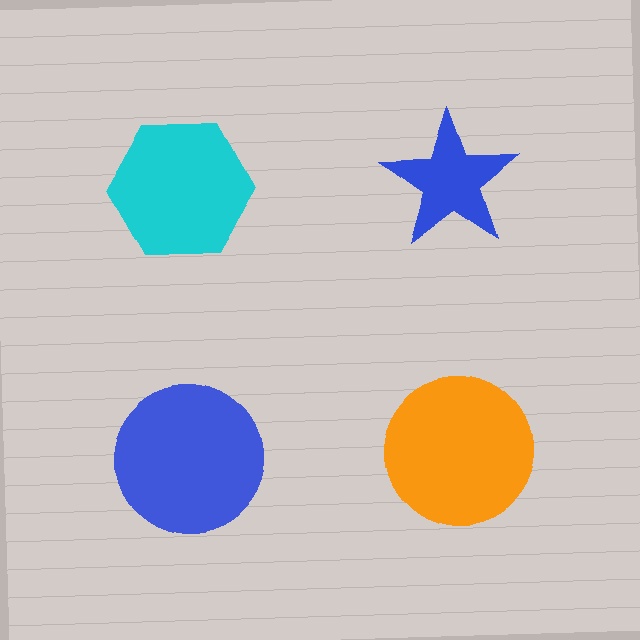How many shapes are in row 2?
2 shapes.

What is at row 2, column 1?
A blue circle.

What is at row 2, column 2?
An orange circle.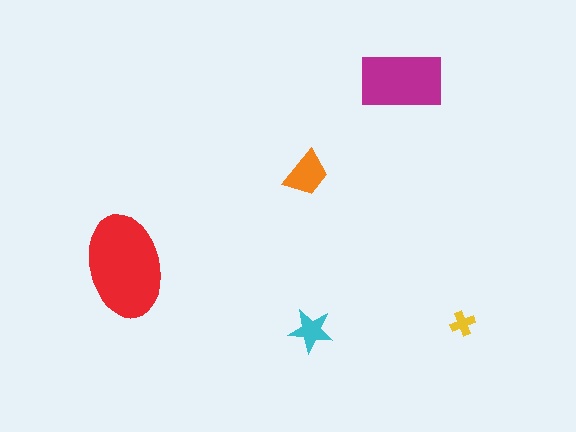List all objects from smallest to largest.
The yellow cross, the cyan star, the orange trapezoid, the magenta rectangle, the red ellipse.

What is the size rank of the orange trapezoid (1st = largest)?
3rd.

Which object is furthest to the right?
The yellow cross is rightmost.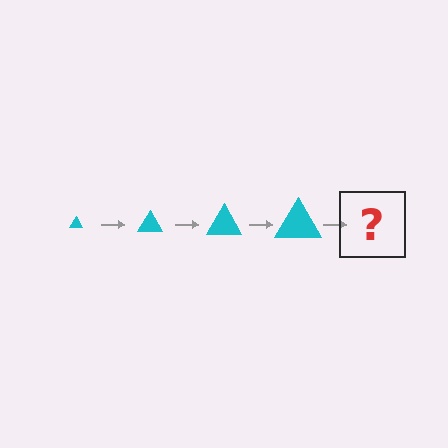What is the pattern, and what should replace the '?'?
The pattern is that the triangle gets progressively larger each step. The '?' should be a cyan triangle, larger than the previous one.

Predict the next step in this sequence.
The next step is a cyan triangle, larger than the previous one.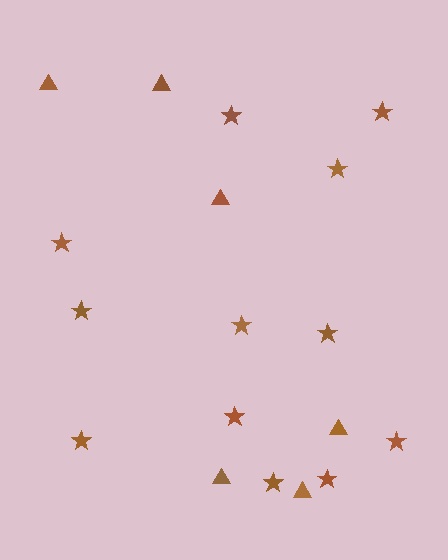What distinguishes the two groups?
There are 2 groups: one group of triangles (6) and one group of stars (12).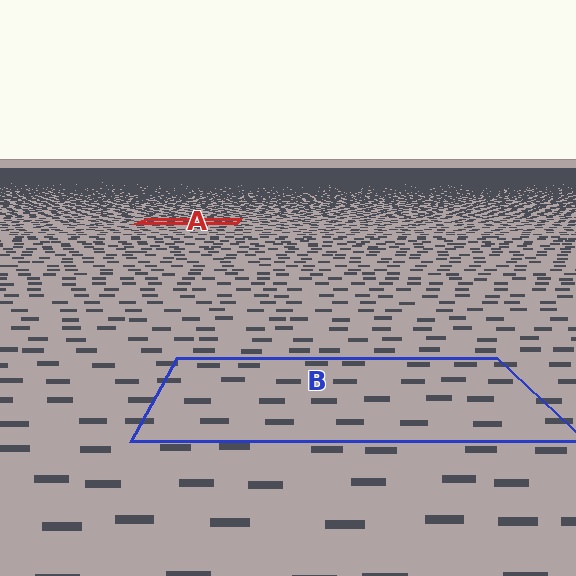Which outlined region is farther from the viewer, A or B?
Region A is farther from the viewer — the texture elements inside it appear smaller and more densely packed.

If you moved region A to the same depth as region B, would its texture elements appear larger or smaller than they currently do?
They would appear larger. At a closer depth, the same texture elements are projected at a bigger on-screen size.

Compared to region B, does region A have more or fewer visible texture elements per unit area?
Region A has more texture elements per unit area — they are packed more densely because it is farther away.